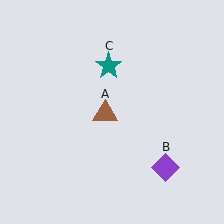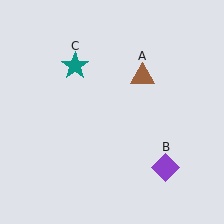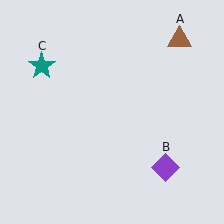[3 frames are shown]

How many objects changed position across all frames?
2 objects changed position: brown triangle (object A), teal star (object C).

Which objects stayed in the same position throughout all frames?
Purple diamond (object B) remained stationary.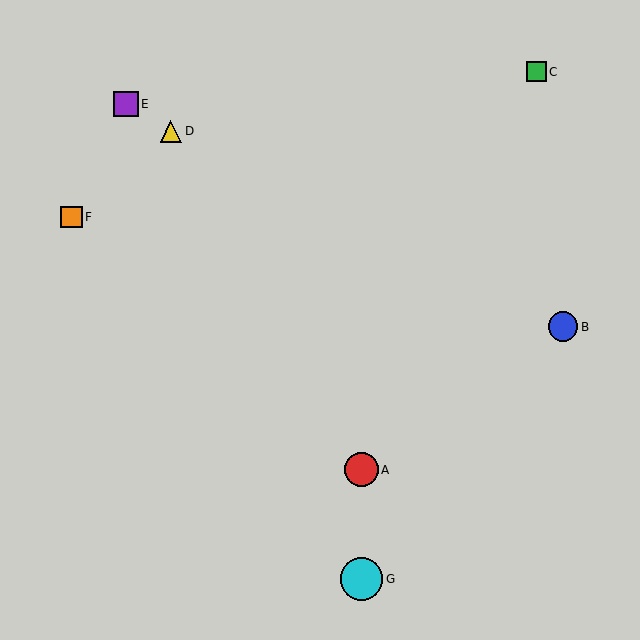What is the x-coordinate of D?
Object D is at x≈171.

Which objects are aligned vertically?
Objects A, G are aligned vertically.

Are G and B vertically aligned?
No, G is at x≈362 and B is at x≈563.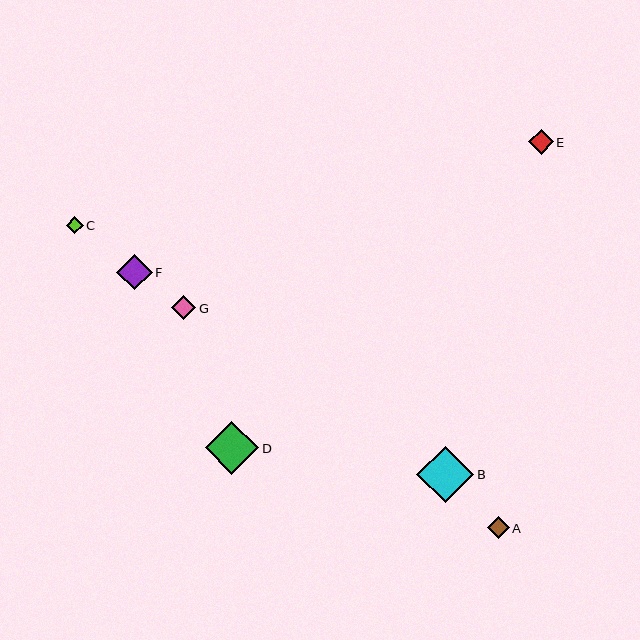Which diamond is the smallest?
Diamond C is the smallest with a size of approximately 17 pixels.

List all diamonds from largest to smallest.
From largest to smallest: B, D, F, E, G, A, C.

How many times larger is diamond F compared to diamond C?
Diamond F is approximately 2.1 times the size of diamond C.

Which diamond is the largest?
Diamond B is the largest with a size of approximately 57 pixels.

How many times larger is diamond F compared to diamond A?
Diamond F is approximately 1.6 times the size of diamond A.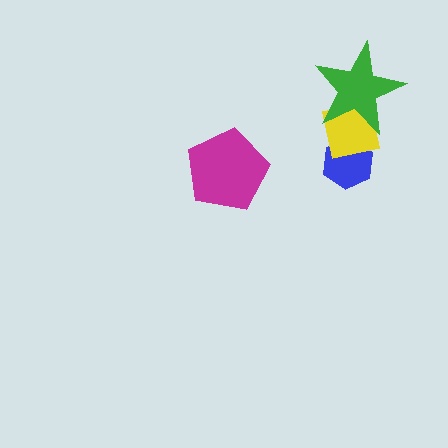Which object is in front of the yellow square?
The green star is in front of the yellow square.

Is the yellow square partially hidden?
Yes, it is partially covered by another shape.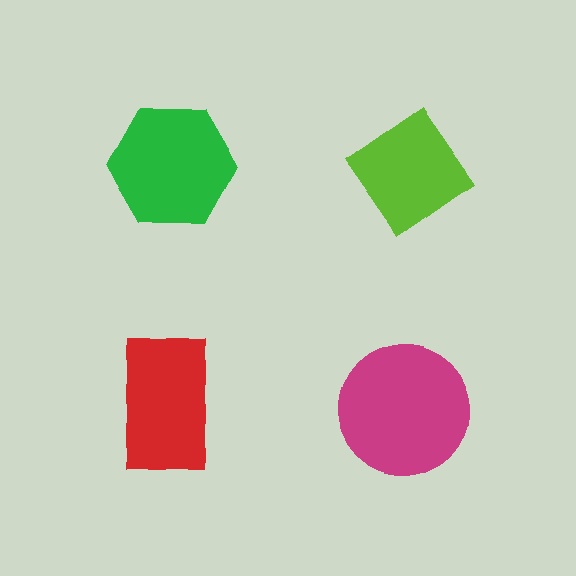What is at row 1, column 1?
A green hexagon.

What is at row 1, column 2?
A lime diamond.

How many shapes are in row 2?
2 shapes.